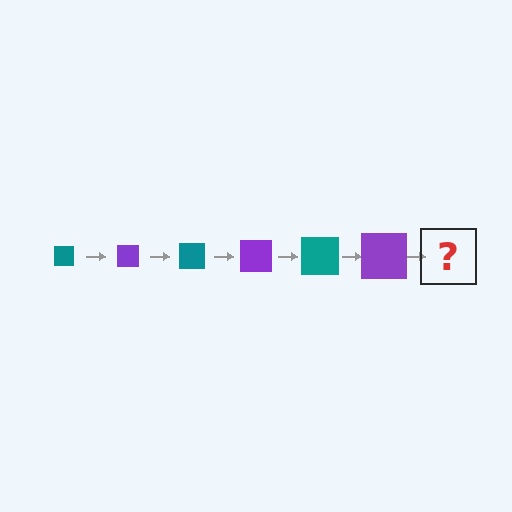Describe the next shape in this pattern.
It should be a teal square, larger than the previous one.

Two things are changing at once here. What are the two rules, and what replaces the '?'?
The two rules are that the square grows larger each step and the color cycles through teal and purple. The '?' should be a teal square, larger than the previous one.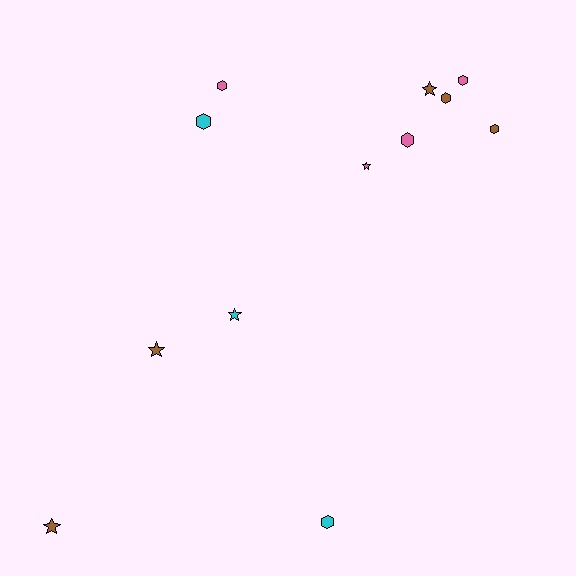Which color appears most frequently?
Brown, with 5 objects.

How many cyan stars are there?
There is 1 cyan star.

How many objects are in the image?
There are 12 objects.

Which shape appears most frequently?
Hexagon, with 7 objects.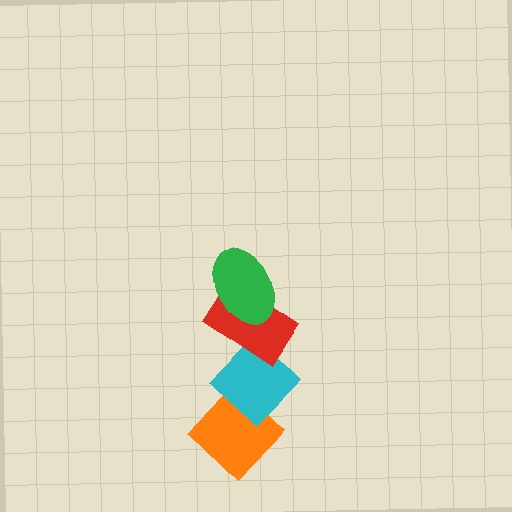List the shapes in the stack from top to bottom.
From top to bottom: the green ellipse, the red rectangle, the cyan diamond, the orange diamond.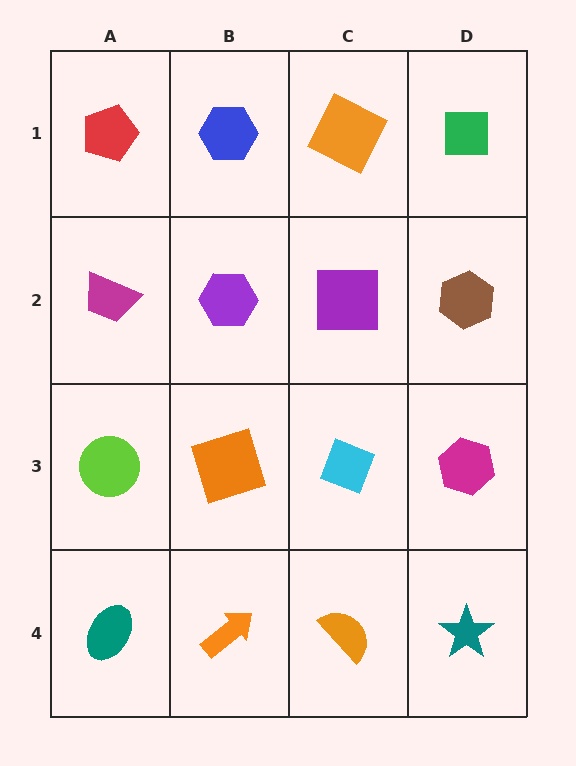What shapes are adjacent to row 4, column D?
A magenta hexagon (row 3, column D), an orange semicircle (row 4, column C).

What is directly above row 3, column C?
A purple square.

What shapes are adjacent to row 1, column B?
A purple hexagon (row 2, column B), a red pentagon (row 1, column A), an orange square (row 1, column C).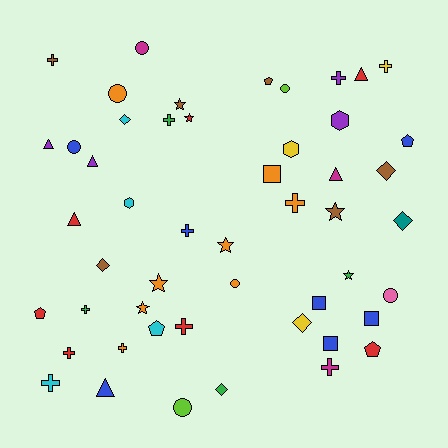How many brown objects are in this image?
There are 6 brown objects.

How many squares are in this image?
There are 4 squares.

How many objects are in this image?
There are 50 objects.